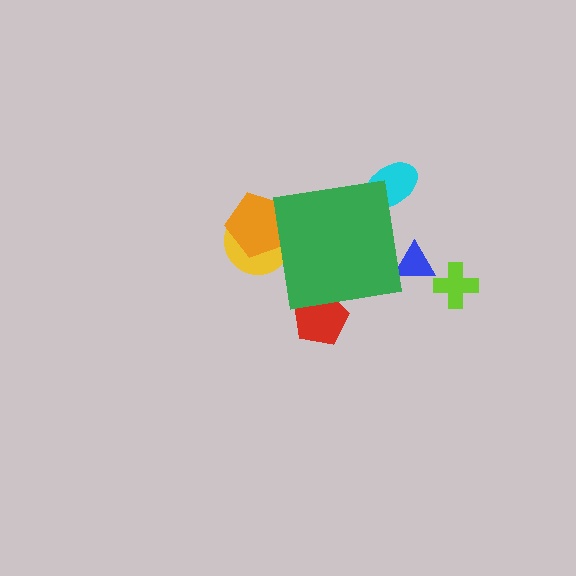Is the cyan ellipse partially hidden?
Yes, the cyan ellipse is partially hidden behind the green square.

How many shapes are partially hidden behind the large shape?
5 shapes are partially hidden.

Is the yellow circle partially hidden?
Yes, the yellow circle is partially hidden behind the green square.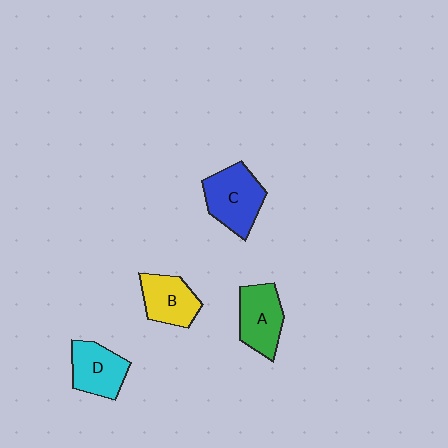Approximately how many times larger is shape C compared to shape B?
Approximately 1.3 times.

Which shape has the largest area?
Shape C (blue).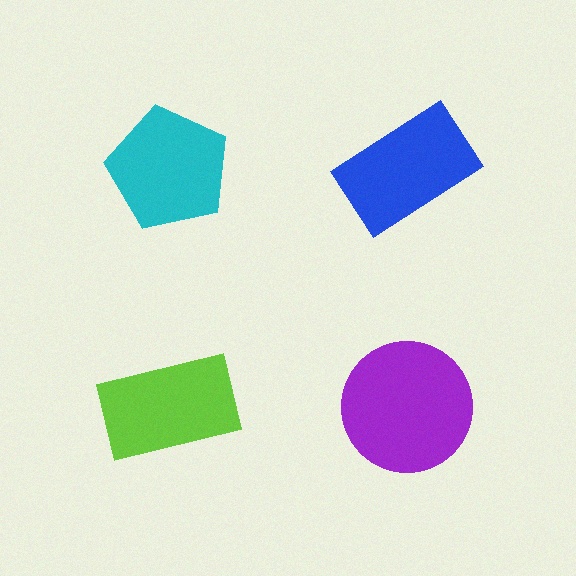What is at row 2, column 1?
A lime rectangle.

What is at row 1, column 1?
A cyan pentagon.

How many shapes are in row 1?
2 shapes.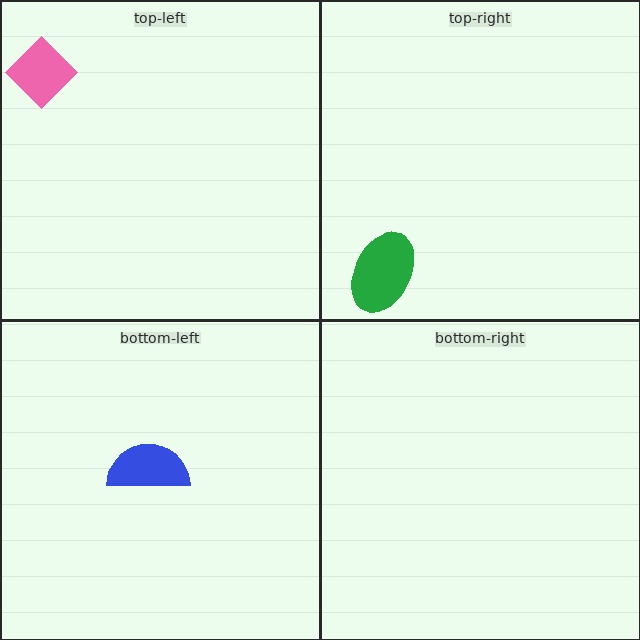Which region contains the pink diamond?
The top-left region.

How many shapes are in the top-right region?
1.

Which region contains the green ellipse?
The top-right region.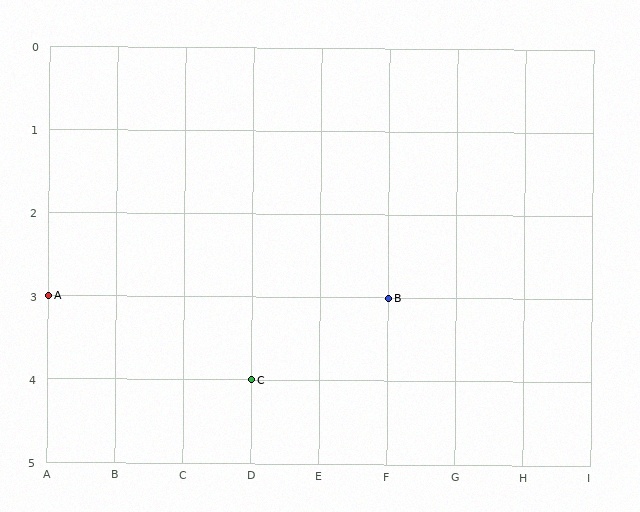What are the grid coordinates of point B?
Point B is at grid coordinates (F, 3).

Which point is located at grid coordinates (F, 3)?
Point B is at (F, 3).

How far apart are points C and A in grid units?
Points C and A are 3 columns and 1 row apart (about 3.2 grid units diagonally).